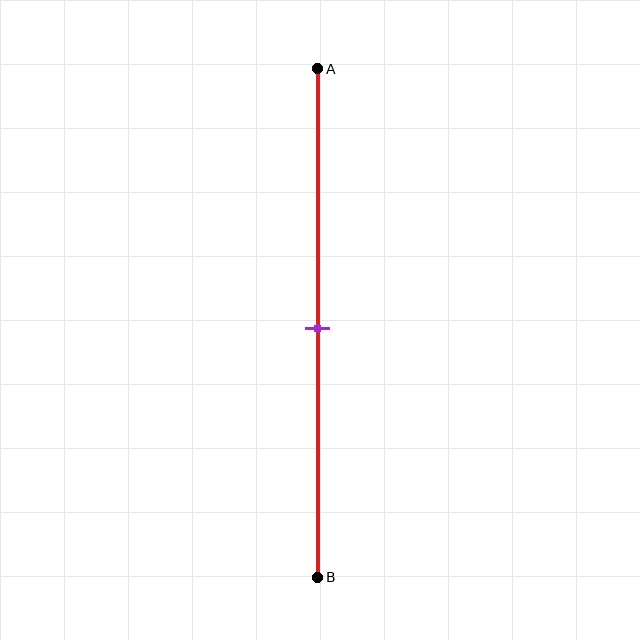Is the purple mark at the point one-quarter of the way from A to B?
No, the mark is at about 50% from A, not at the 25% one-quarter point.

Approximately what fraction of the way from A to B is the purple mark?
The purple mark is approximately 50% of the way from A to B.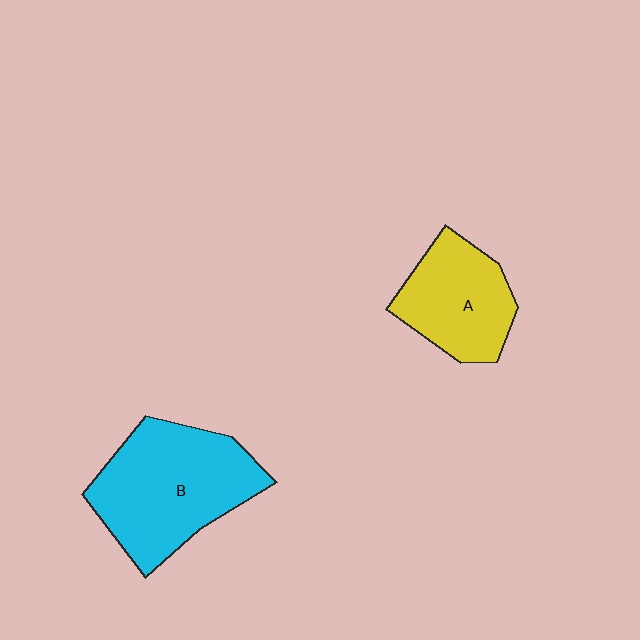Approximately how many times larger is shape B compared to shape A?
Approximately 1.5 times.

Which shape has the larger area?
Shape B (cyan).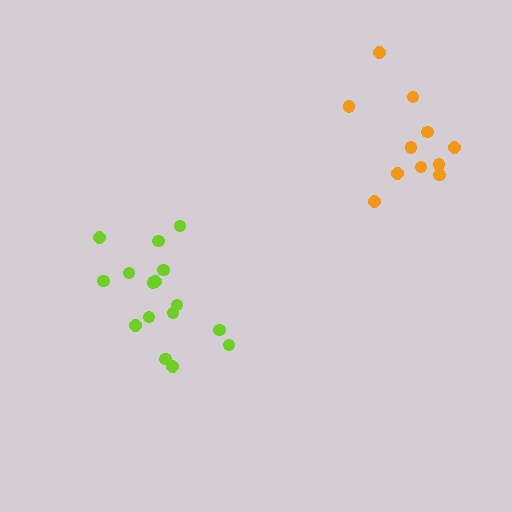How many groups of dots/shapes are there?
There are 2 groups.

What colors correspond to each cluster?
The clusters are colored: orange, lime.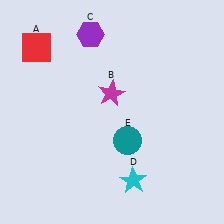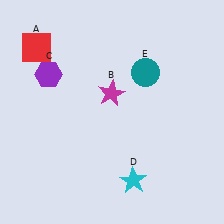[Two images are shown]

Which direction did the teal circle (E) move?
The teal circle (E) moved up.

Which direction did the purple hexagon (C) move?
The purple hexagon (C) moved left.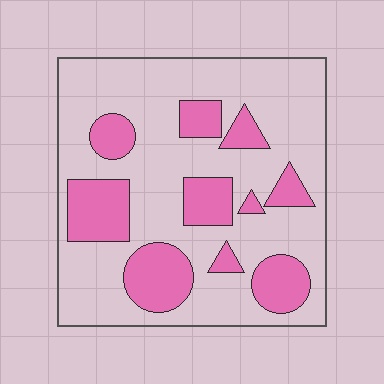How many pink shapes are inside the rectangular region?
10.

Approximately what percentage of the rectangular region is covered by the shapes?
Approximately 25%.